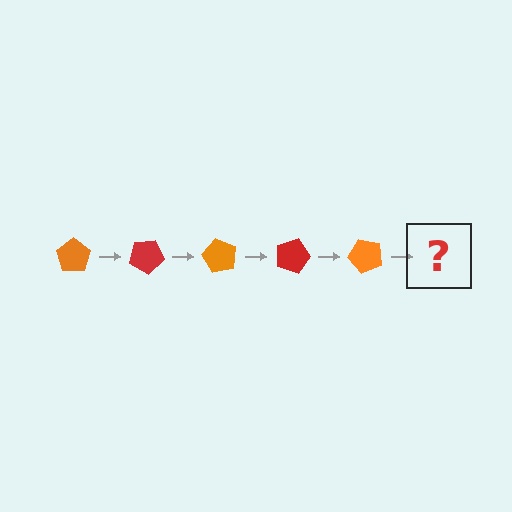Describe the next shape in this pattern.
It should be a red pentagon, rotated 150 degrees from the start.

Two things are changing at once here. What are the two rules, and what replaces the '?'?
The two rules are that it rotates 30 degrees each step and the color cycles through orange and red. The '?' should be a red pentagon, rotated 150 degrees from the start.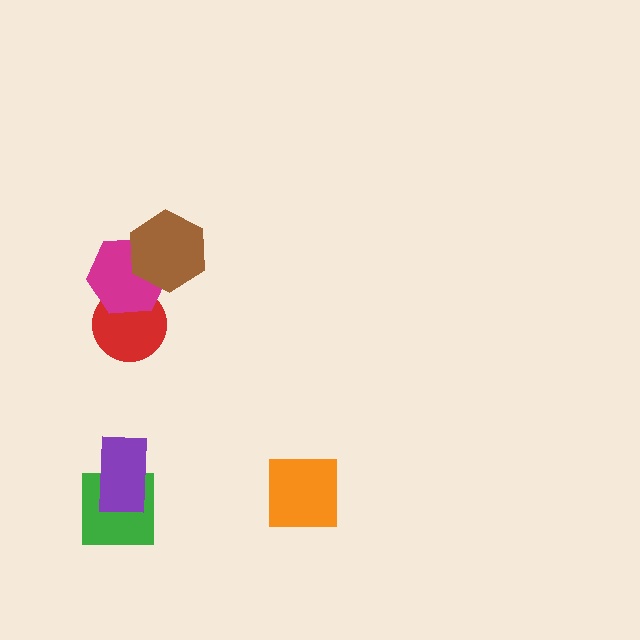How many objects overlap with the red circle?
1 object overlaps with the red circle.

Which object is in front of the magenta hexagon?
The brown hexagon is in front of the magenta hexagon.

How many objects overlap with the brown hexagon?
1 object overlaps with the brown hexagon.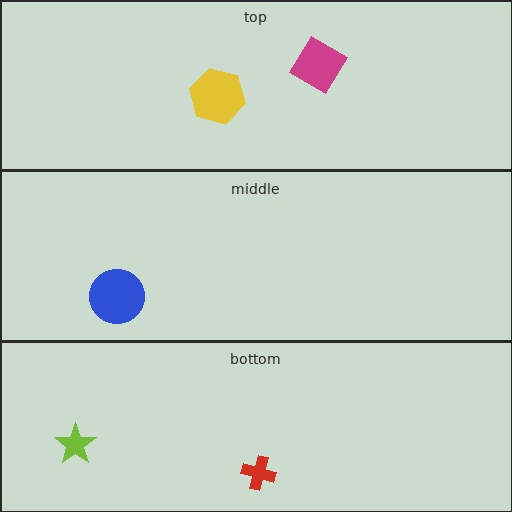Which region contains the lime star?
The bottom region.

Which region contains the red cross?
The bottom region.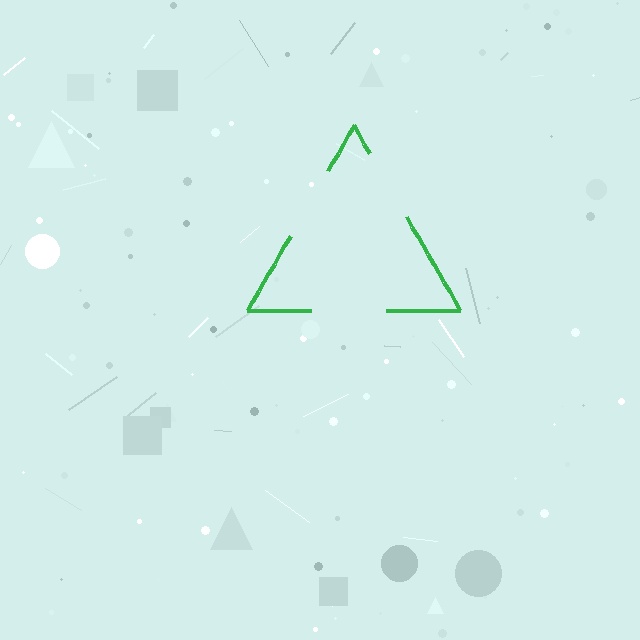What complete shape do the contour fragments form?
The contour fragments form a triangle.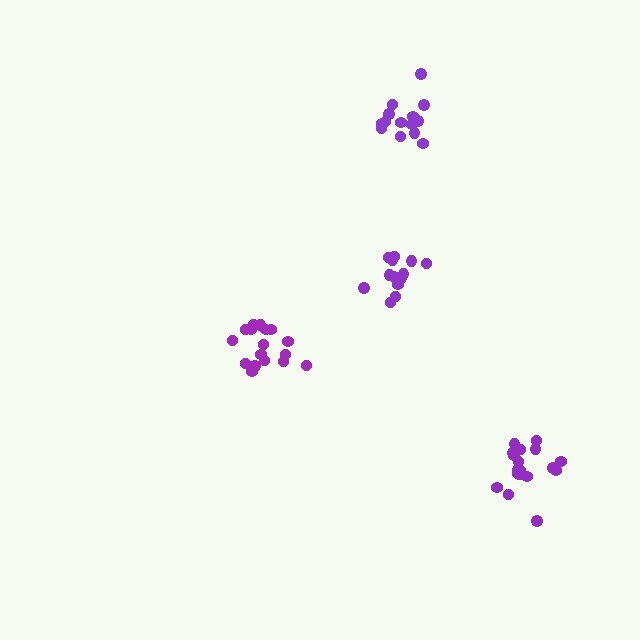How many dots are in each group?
Group 1: 14 dots, Group 2: 17 dots, Group 3: 19 dots, Group 4: 14 dots (64 total).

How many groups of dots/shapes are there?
There are 4 groups.